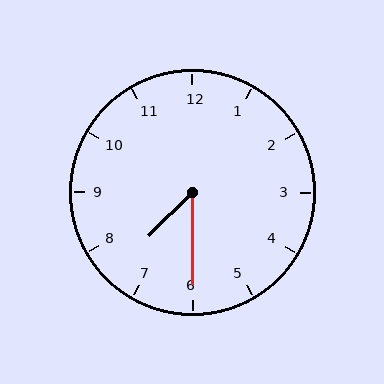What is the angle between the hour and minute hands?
Approximately 45 degrees.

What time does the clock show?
7:30.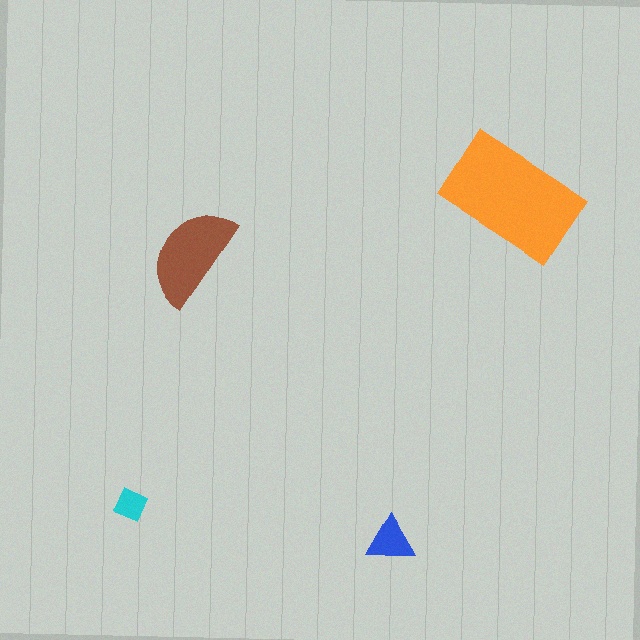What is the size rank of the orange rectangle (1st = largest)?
1st.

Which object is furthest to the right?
The orange rectangle is rightmost.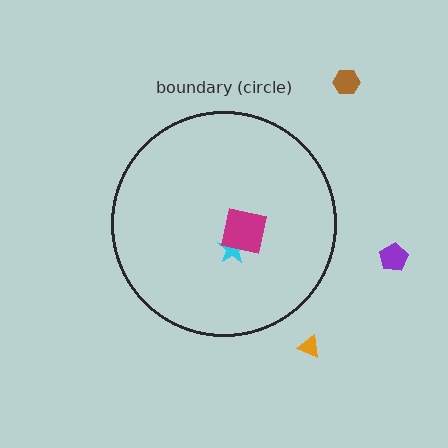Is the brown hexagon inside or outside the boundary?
Outside.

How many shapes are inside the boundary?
2 inside, 3 outside.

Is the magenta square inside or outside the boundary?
Inside.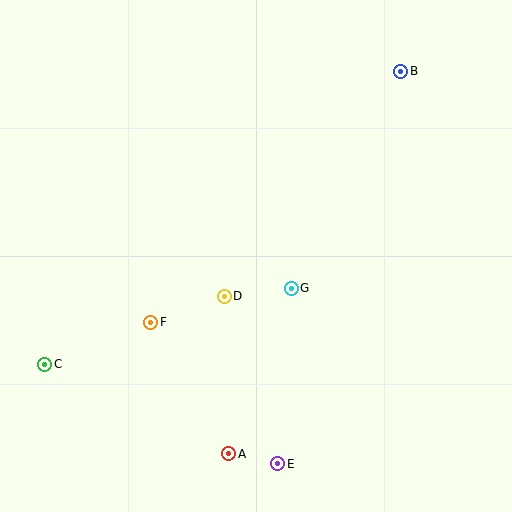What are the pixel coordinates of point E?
Point E is at (278, 464).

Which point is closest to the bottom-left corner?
Point C is closest to the bottom-left corner.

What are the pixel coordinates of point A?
Point A is at (229, 454).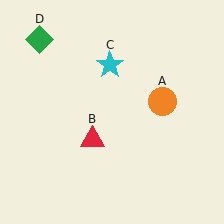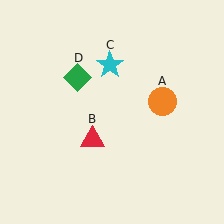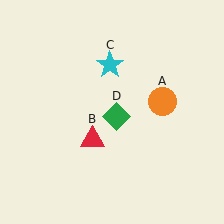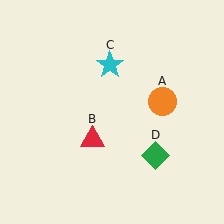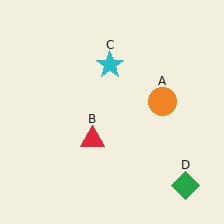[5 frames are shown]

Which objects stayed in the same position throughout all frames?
Orange circle (object A) and red triangle (object B) and cyan star (object C) remained stationary.